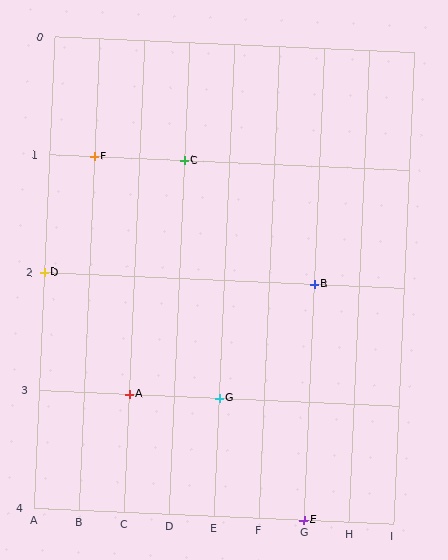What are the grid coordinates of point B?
Point B is at grid coordinates (G, 2).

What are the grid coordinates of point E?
Point E is at grid coordinates (G, 4).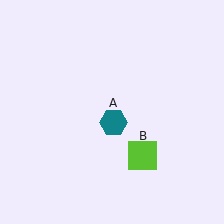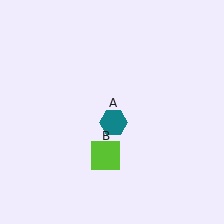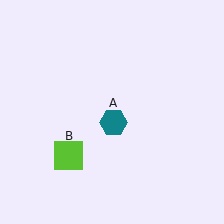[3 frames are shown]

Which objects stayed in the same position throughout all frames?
Teal hexagon (object A) remained stationary.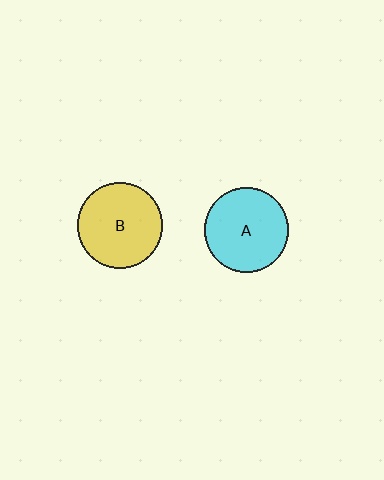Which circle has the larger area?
Circle B (yellow).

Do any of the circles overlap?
No, none of the circles overlap.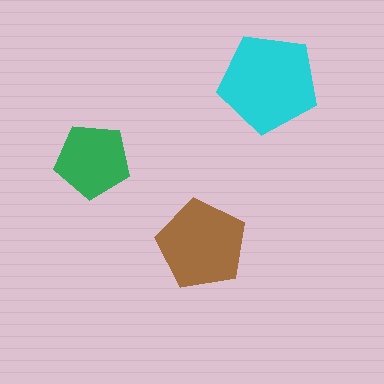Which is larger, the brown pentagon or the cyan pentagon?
The cyan one.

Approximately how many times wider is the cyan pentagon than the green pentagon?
About 1.5 times wider.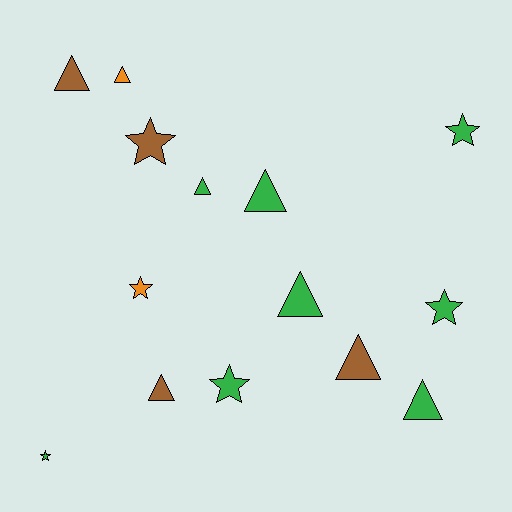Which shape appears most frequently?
Triangle, with 8 objects.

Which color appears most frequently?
Green, with 8 objects.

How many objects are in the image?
There are 14 objects.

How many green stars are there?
There are 4 green stars.